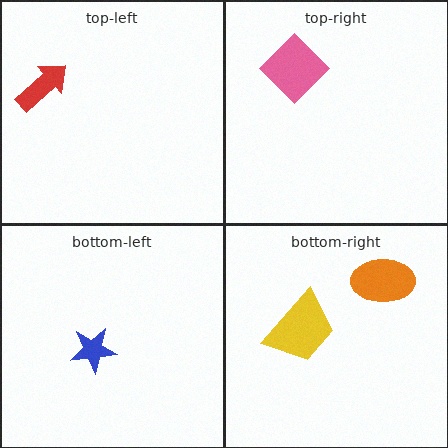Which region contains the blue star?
The bottom-left region.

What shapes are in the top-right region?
The pink diamond.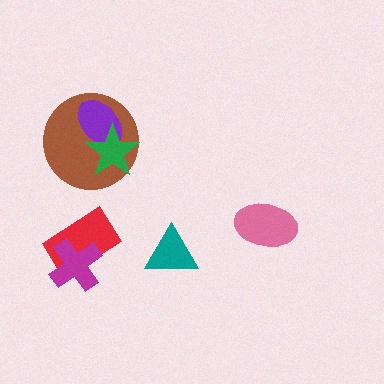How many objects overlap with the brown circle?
2 objects overlap with the brown circle.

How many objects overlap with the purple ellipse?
2 objects overlap with the purple ellipse.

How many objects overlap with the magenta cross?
1 object overlaps with the magenta cross.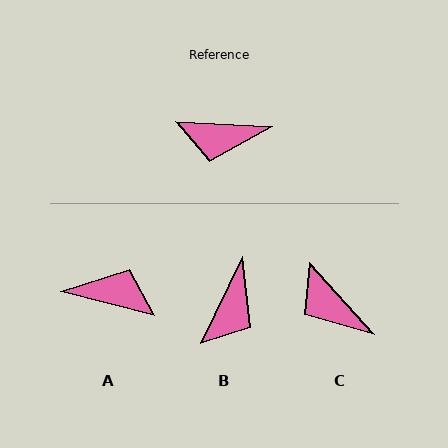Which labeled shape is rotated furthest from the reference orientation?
A, about 169 degrees away.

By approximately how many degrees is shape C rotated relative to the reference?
Approximately 45 degrees clockwise.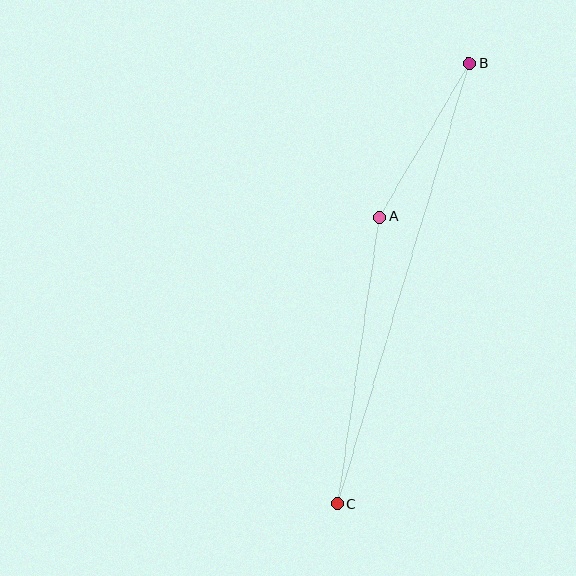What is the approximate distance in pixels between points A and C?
The distance between A and C is approximately 290 pixels.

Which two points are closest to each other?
Points A and B are closest to each other.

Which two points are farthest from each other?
Points B and C are farthest from each other.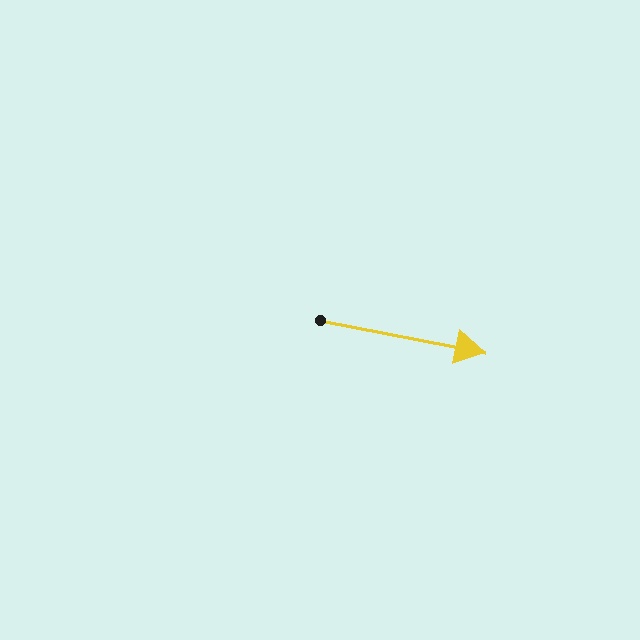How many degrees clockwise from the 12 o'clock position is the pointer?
Approximately 101 degrees.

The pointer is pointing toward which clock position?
Roughly 3 o'clock.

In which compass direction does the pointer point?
East.